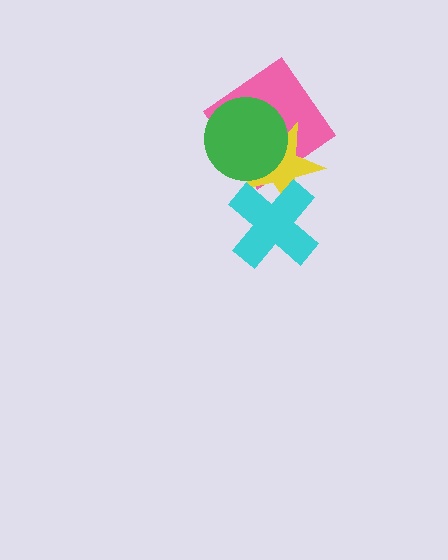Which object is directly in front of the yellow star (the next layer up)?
The green circle is directly in front of the yellow star.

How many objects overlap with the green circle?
2 objects overlap with the green circle.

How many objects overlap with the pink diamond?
2 objects overlap with the pink diamond.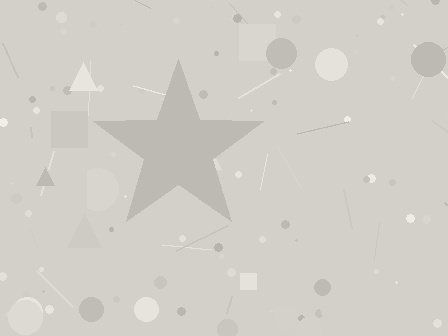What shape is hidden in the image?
A star is hidden in the image.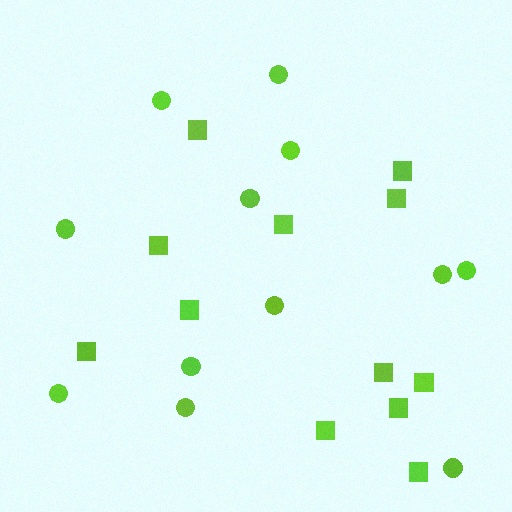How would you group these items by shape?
There are 2 groups: one group of circles (12) and one group of squares (12).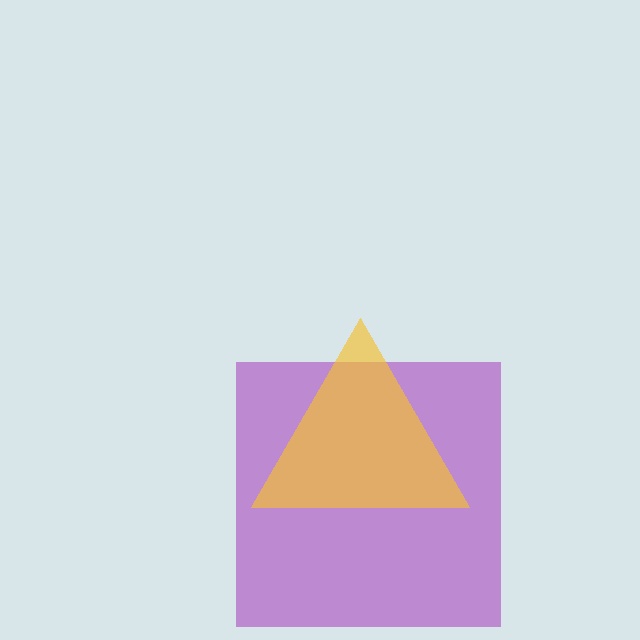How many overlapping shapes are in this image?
There are 2 overlapping shapes in the image.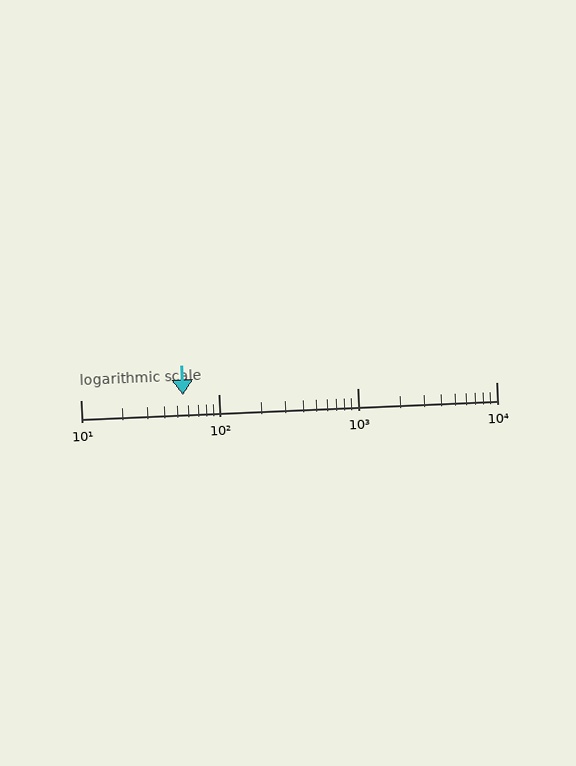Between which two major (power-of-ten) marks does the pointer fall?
The pointer is between 10 and 100.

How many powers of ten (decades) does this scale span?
The scale spans 3 decades, from 10 to 10000.